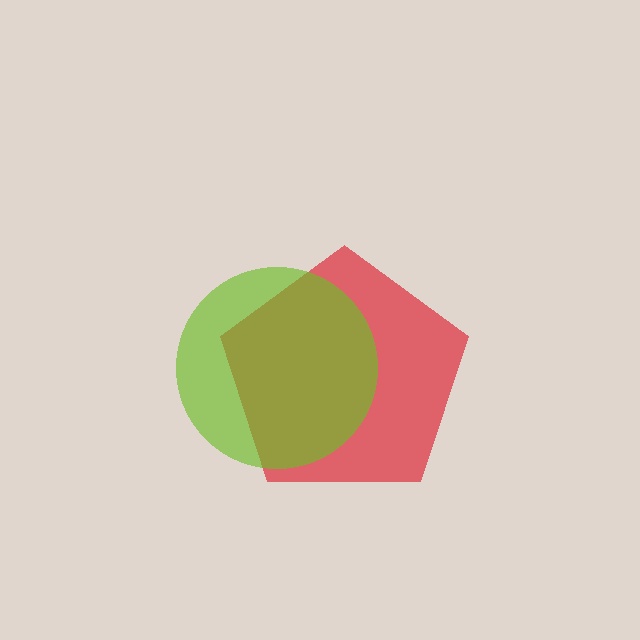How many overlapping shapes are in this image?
There are 2 overlapping shapes in the image.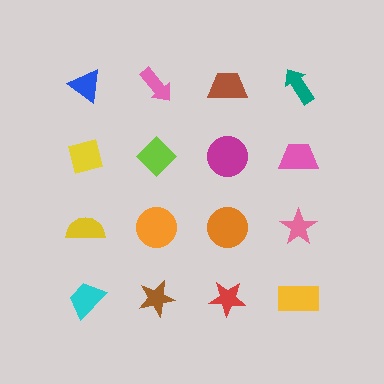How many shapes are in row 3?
4 shapes.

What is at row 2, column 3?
A magenta circle.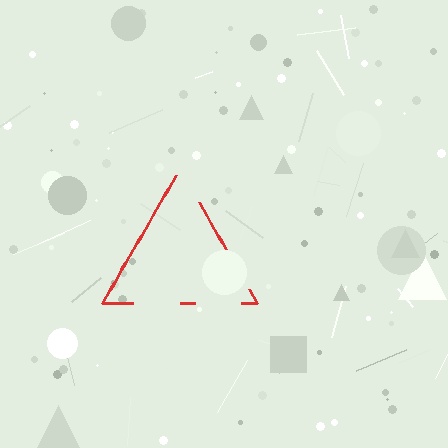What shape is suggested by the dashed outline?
The dashed outline suggests a triangle.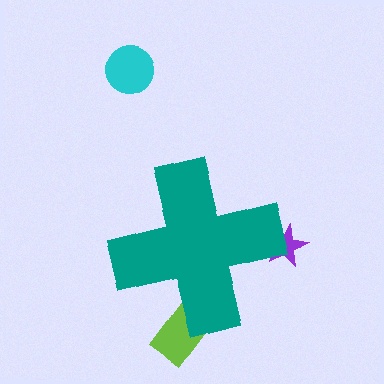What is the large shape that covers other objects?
A teal cross.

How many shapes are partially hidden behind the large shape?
2 shapes are partially hidden.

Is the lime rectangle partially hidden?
Yes, the lime rectangle is partially hidden behind the teal cross.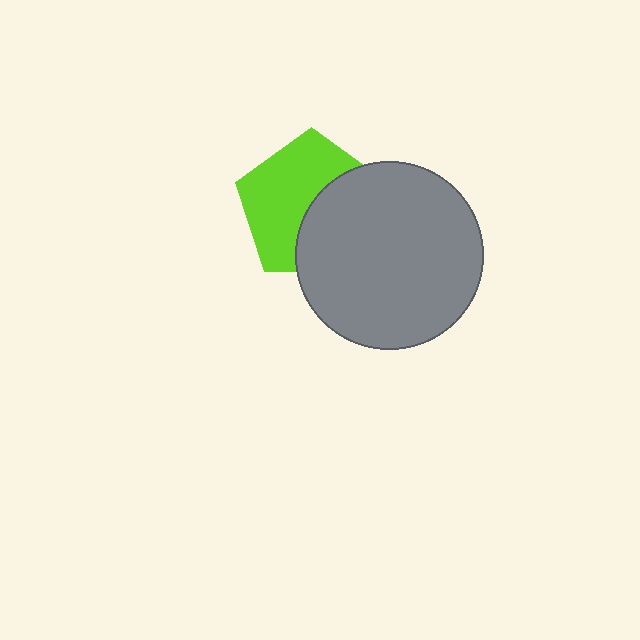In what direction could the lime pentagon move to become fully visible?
The lime pentagon could move left. That would shift it out from behind the gray circle entirely.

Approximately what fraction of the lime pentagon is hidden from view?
Roughly 44% of the lime pentagon is hidden behind the gray circle.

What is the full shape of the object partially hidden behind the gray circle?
The partially hidden object is a lime pentagon.